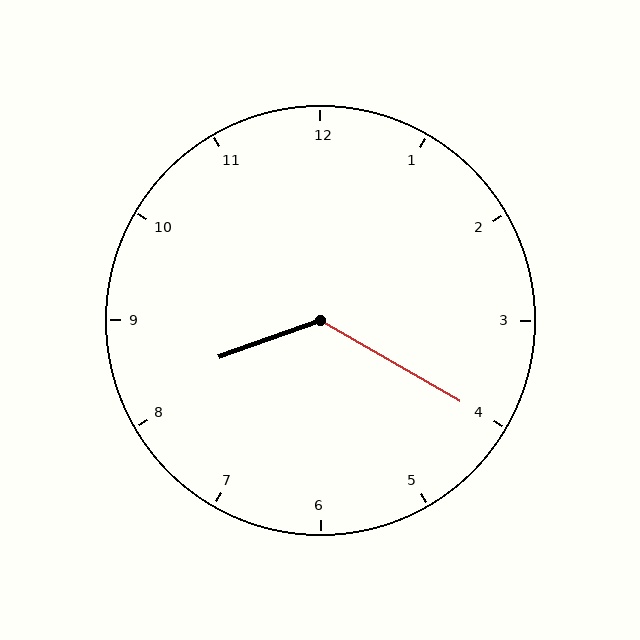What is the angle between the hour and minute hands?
Approximately 130 degrees.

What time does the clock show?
8:20.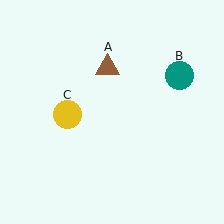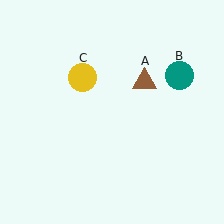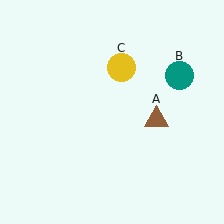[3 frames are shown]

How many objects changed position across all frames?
2 objects changed position: brown triangle (object A), yellow circle (object C).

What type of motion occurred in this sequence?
The brown triangle (object A), yellow circle (object C) rotated clockwise around the center of the scene.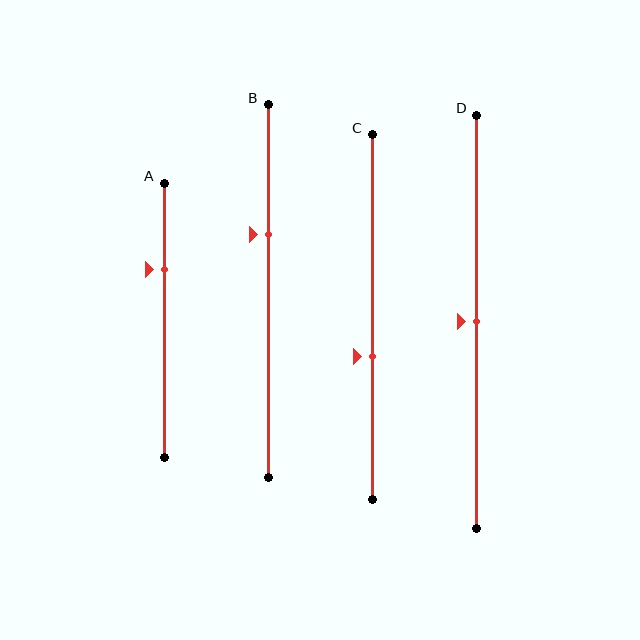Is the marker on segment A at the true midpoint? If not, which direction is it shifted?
No, the marker on segment A is shifted upward by about 19% of the segment length.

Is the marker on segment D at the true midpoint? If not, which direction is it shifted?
Yes, the marker on segment D is at the true midpoint.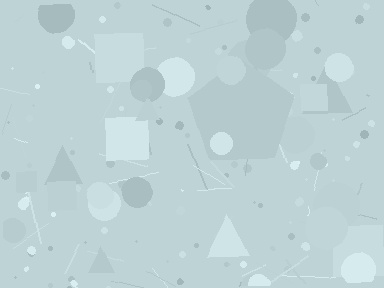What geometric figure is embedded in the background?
A pentagon is embedded in the background.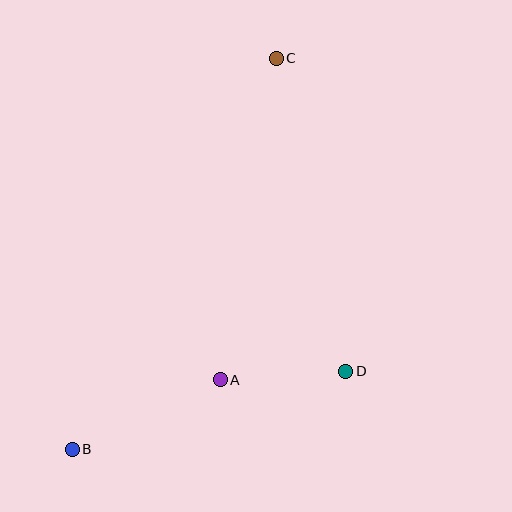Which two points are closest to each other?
Points A and D are closest to each other.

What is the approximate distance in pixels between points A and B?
The distance between A and B is approximately 163 pixels.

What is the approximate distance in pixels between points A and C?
The distance between A and C is approximately 327 pixels.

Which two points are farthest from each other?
Points B and C are farthest from each other.